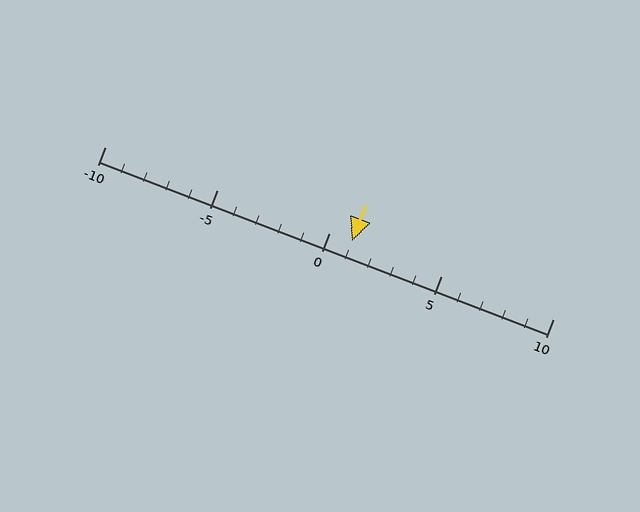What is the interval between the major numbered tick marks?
The major tick marks are spaced 5 units apart.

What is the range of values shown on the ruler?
The ruler shows values from -10 to 10.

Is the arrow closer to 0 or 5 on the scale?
The arrow is closer to 0.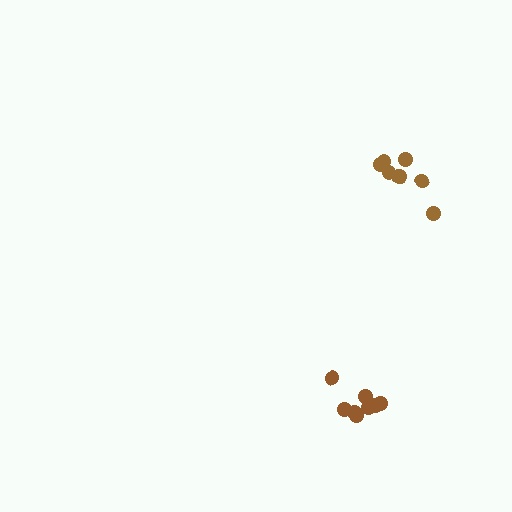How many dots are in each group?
Group 1: 8 dots, Group 2: 8 dots (16 total).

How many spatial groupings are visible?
There are 2 spatial groupings.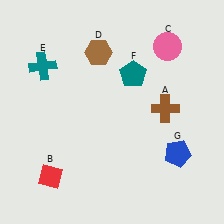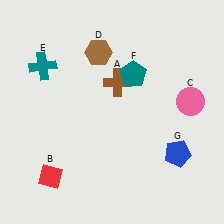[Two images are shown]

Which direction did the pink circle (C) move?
The pink circle (C) moved down.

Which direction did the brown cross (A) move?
The brown cross (A) moved left.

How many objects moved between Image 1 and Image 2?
2 objects moved between the two images.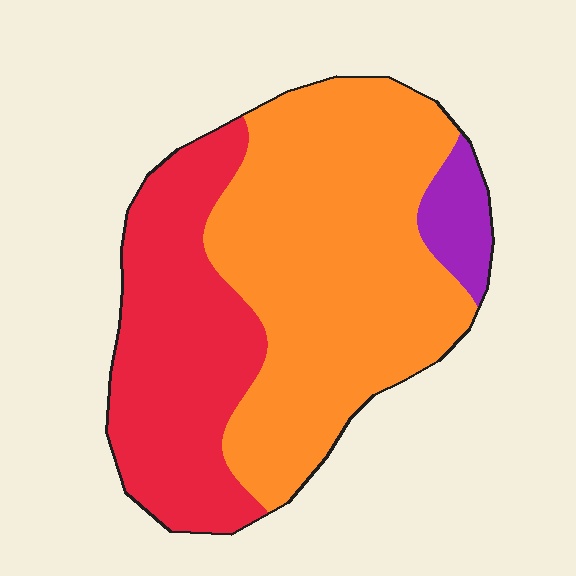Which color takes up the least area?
Purple, at roughly 5%.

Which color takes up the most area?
Orange, at roughly 60%.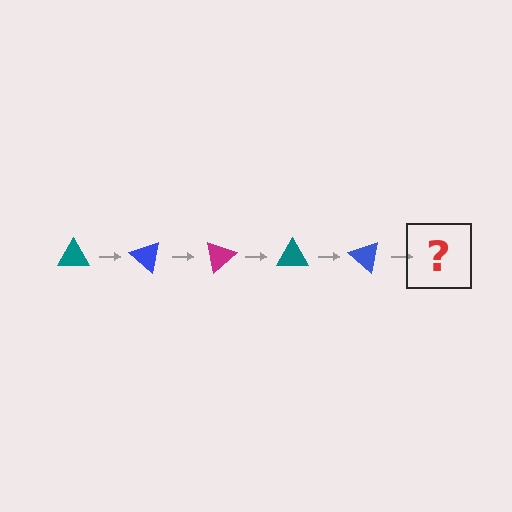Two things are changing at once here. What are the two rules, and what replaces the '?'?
The two rules are that it rotates 40 degrees each step and the color cycles through teal, blue, and magenta. The '?' should be a magenta triangle, rotated 200 degrees from the start.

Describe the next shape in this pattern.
It should be a magenta triangle, rotated 200 degrees from the start.